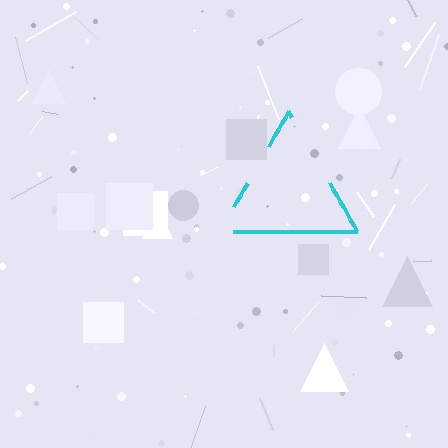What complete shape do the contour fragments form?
The contour fragments form a triangle.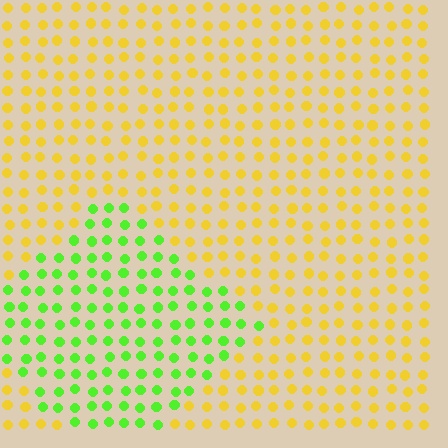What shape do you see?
I see a diamond.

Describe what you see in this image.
The image is filled with small yellow elements in a uniform arrangement. A diamond-shaped region is visible where the elements are tinted to a slightly different hue, forming a subtle color boundary.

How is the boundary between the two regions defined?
The boundary is defined purely by a slight shift in hue (about 59 degrees). Spacing, size, and orientation are identical on both sides.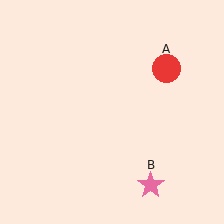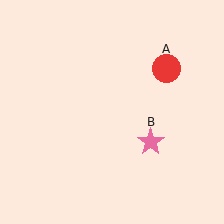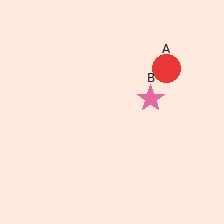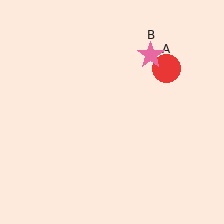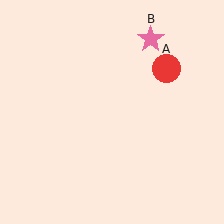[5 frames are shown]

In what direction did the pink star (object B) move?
The pink star (object B) moved up.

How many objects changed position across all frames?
1 object changed position: pink star (object B).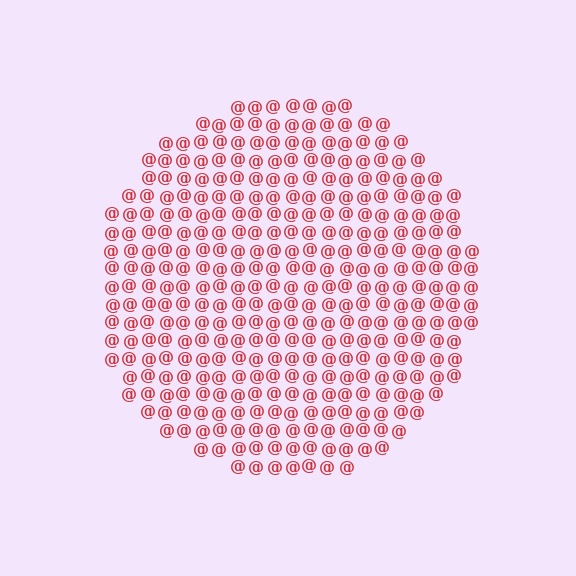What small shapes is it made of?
It is made of small at signs.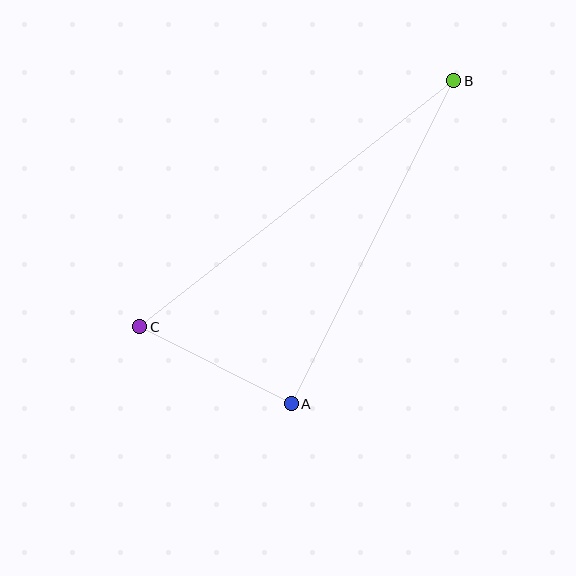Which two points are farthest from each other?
Points B and C are farthest from each other.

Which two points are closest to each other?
Points A and C are closest to each other.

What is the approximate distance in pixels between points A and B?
The distance between A and B is approximately 362 pixels.